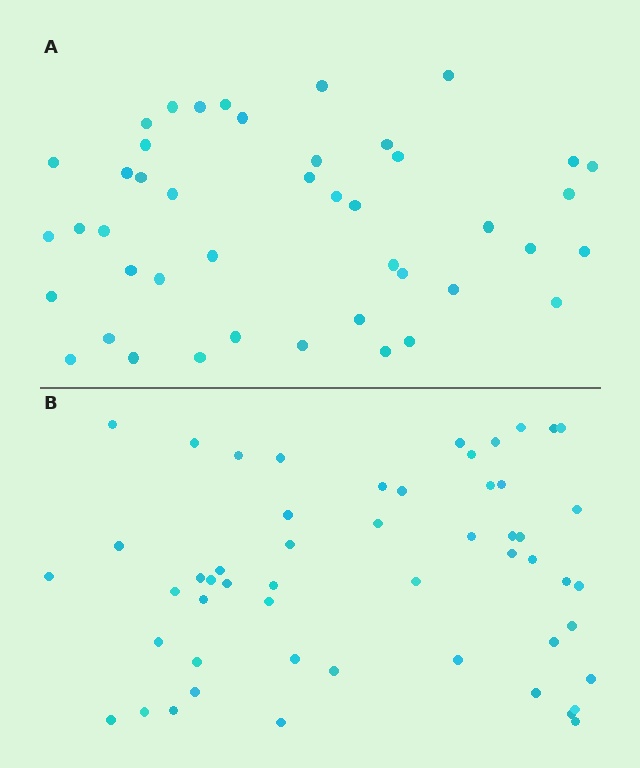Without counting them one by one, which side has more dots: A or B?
Region B (the bottom region) has more dots.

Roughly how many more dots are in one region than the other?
Region B has roughly 8 or so more dots than region A.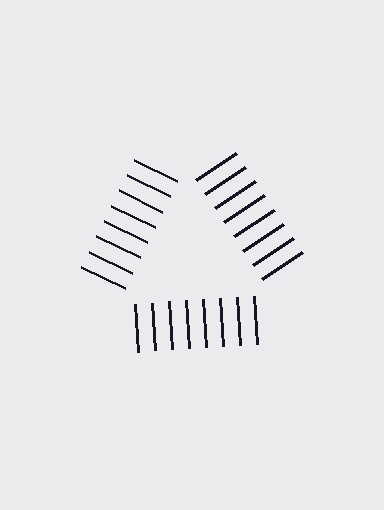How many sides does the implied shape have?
3 sides — the line-ends trace a triangle.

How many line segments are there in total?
24 — 8 along each of the 3 edges.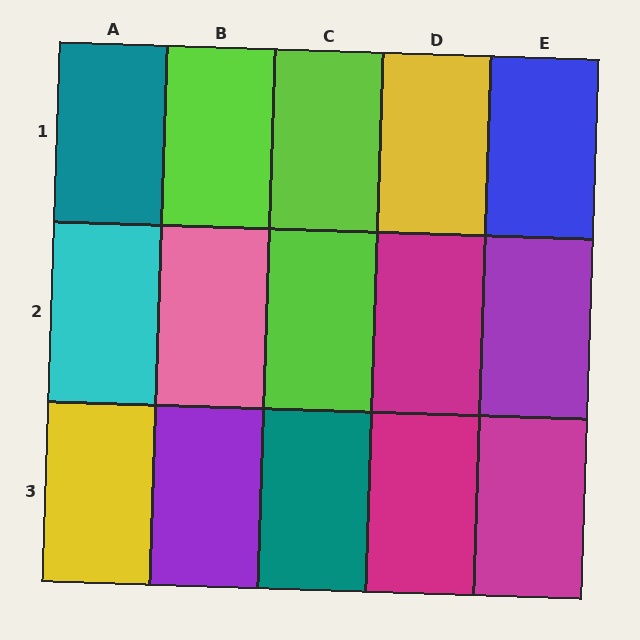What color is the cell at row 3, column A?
Yellow.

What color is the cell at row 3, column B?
Purple.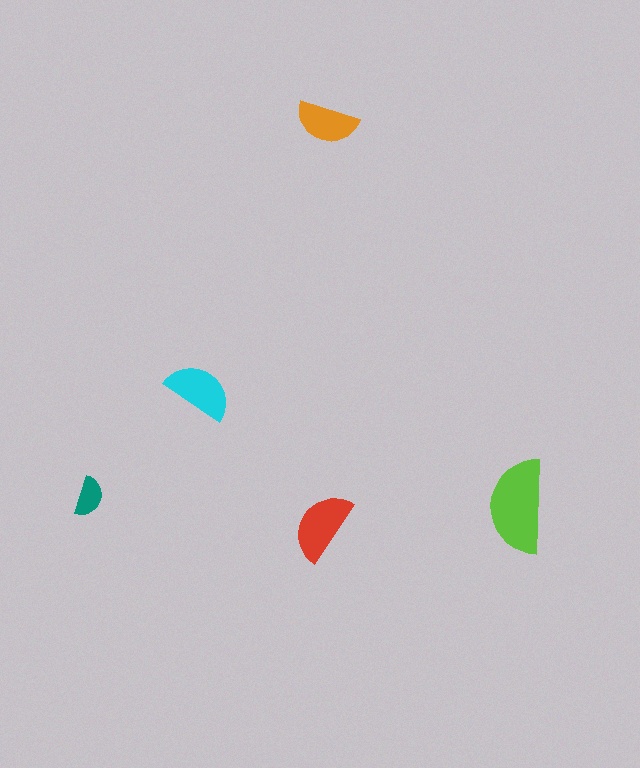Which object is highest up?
The orange semicircle is topmost.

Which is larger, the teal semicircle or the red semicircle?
The red one.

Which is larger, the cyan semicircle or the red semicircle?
The red one.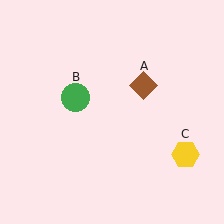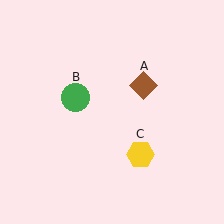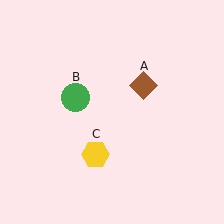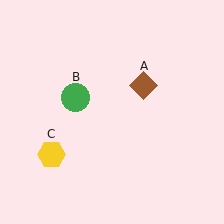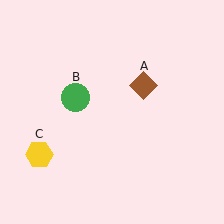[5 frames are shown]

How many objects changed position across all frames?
1 object changed position: yellow hexagon (object C).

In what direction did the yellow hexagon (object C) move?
The yellow hexagon (object C) moved left.